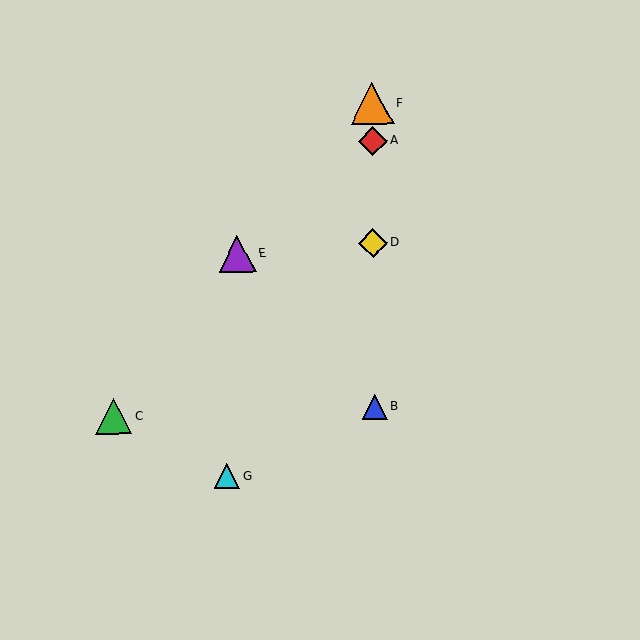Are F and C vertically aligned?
No, F is at x≈372 and C is at x≈113.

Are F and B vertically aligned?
Yes, both are at x≈372.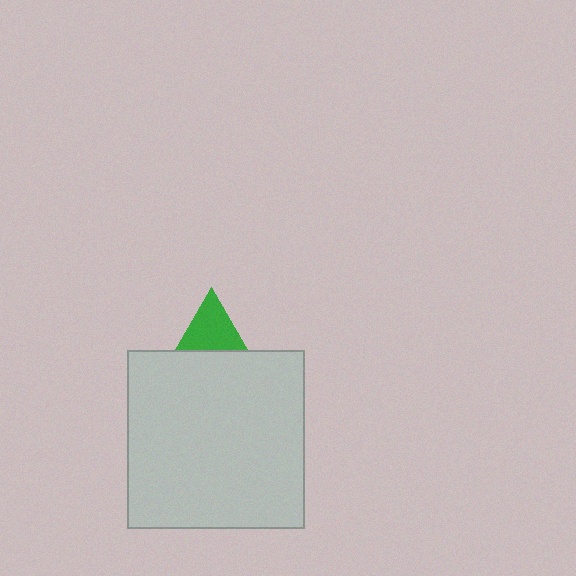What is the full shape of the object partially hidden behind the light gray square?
The partially hidden object is a green triangle.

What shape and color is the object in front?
The object in front is a light gray square.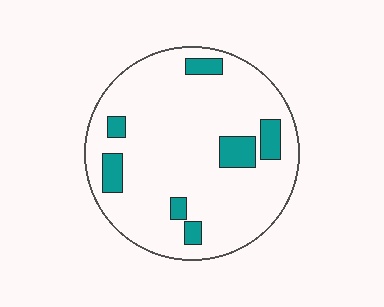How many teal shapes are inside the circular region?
7.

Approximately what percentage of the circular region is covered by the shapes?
Approximately 15%.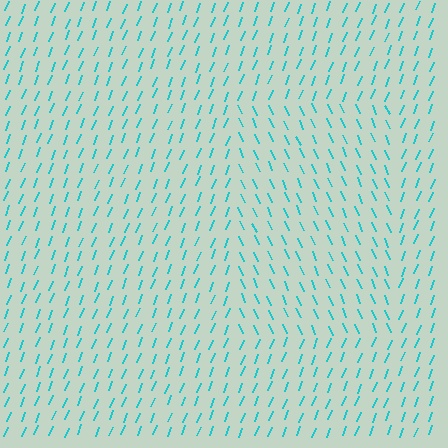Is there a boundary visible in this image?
Yes, there is a texture boundary formed by a change in line orientation.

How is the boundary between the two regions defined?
The boundary is defined purely by a change in line orientation (approximately 45 degrees difference). All lines are the same color and thickness.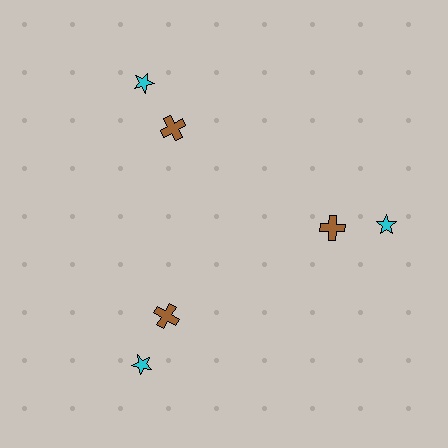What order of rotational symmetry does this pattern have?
This pattern has 3-fold rotational symmetry.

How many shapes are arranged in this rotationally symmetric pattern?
There are 6 shapes, arranged in 3 groups of 2.